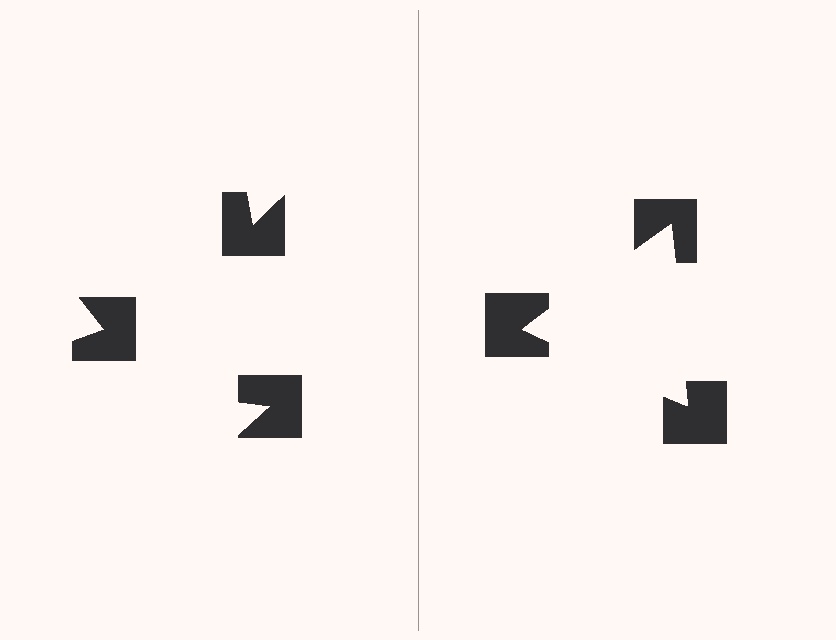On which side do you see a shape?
An illusory triangle appears on the right side. On the left side the wedge cuts are rotated, so no coherent shape forms.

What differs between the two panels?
The notched squares are positioned identically on both sides; only the wedge orientations differ. On the right they align to a triangle; on the left they are misaligned.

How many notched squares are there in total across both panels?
6 — 3 on each side.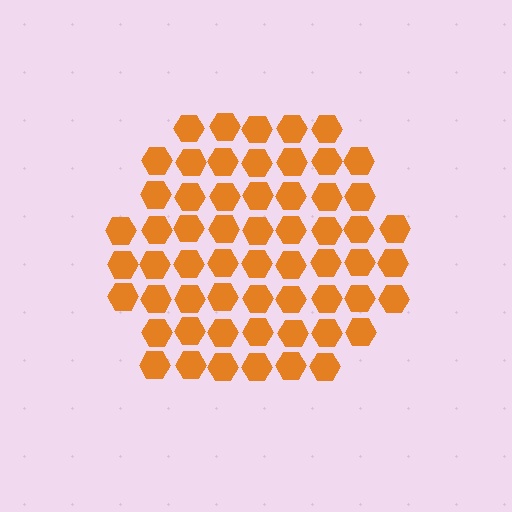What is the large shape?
The large shape is a hexagon.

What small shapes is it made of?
It is made of small hexagons.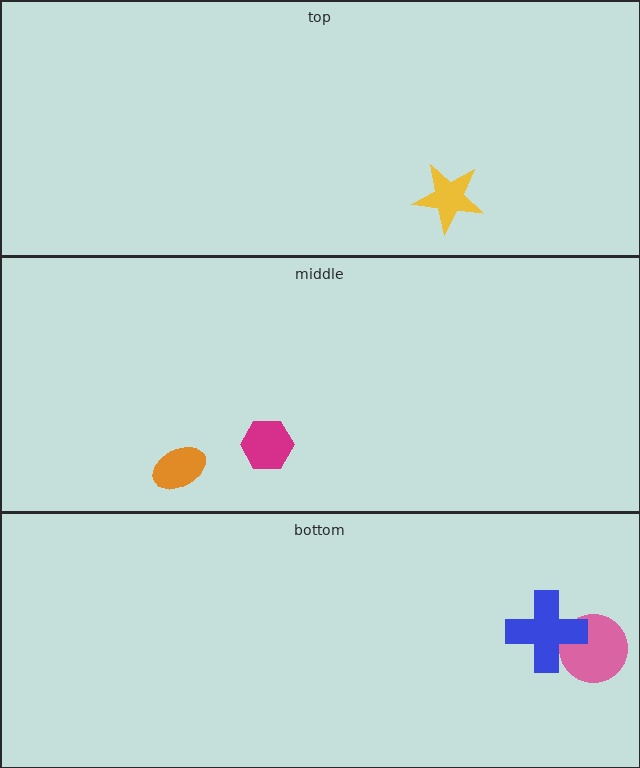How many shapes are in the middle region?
2.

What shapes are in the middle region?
The magenta hexagon, the orange ellipse.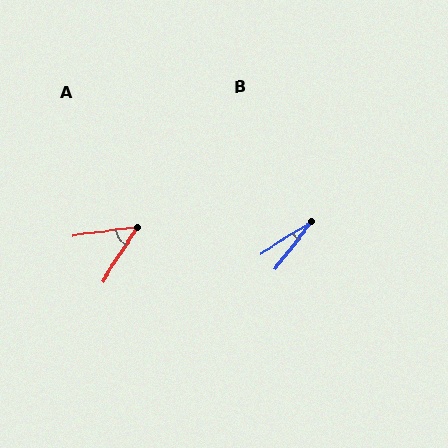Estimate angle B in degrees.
Approximately 20 degrees.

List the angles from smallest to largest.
B (20°), A (50°).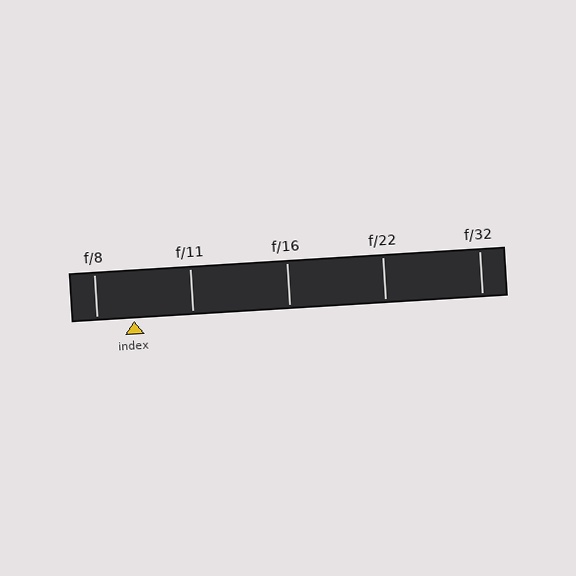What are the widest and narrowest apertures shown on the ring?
The widest aperture shown is f/8 and the narrowest is f/32.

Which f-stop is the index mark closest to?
The index mark is closest to f/8.